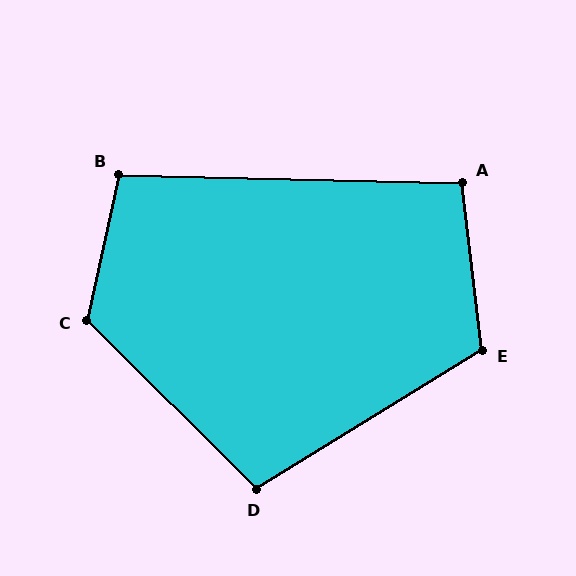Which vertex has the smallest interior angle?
A, at approximately 98 degrees.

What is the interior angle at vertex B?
Approximately 101 degrees (obtuse).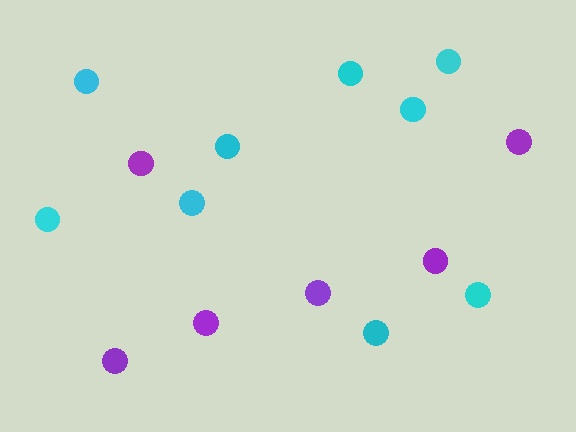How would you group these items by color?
There are 2 groups: one group of purple circles (6) and one group of cyan circles (9).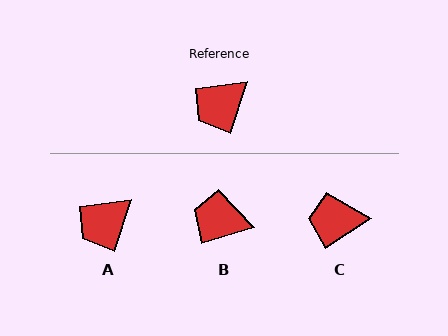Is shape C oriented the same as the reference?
No, it is off by about 38 degrees.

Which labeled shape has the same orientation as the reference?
A.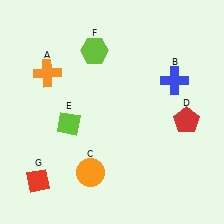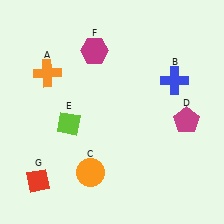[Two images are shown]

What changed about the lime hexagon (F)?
In Image 1, F is lime. In Image 2, it changed to magenta.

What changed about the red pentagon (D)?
In Image 1, D is red. In Image 2, it changed to magenta.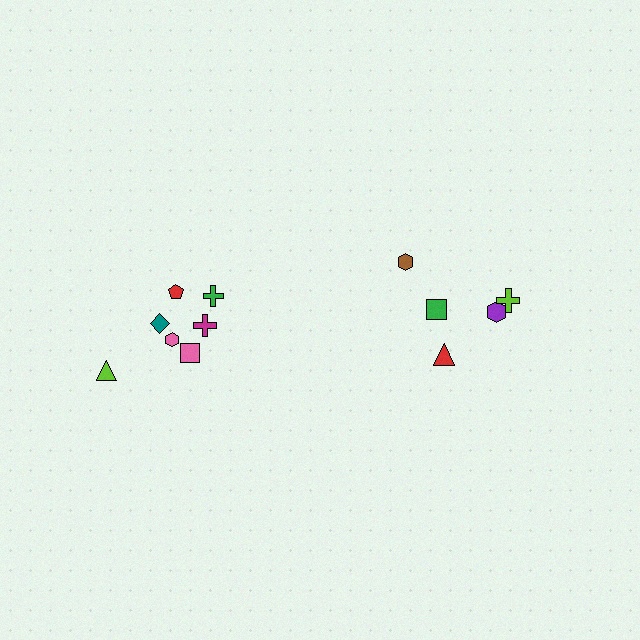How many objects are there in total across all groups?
There are 12 objects.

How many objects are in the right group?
There are 5 objects.